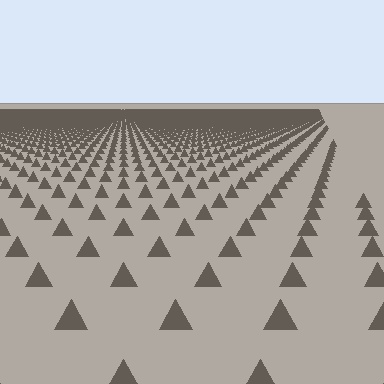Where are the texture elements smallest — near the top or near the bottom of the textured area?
Near the top.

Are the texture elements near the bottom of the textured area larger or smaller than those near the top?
Larger. Near the bottom, elements are closer to the viewer and appear at a bigger on-screen size.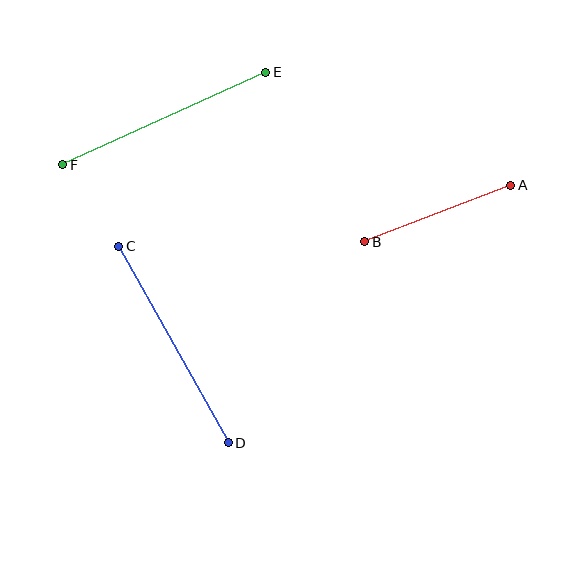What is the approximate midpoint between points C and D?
The midpoint is at approximately (173, 345) pixels.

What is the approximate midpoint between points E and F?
The midpoint is at approximately (164, 118) pixels.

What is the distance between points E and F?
The distance is approximately 223 pixels.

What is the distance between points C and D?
The distance is approximately 225 pixels.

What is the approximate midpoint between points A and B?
The midpoint is at approximately (438, 214) pixels.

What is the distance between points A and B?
The distance is approximately 157 pixels.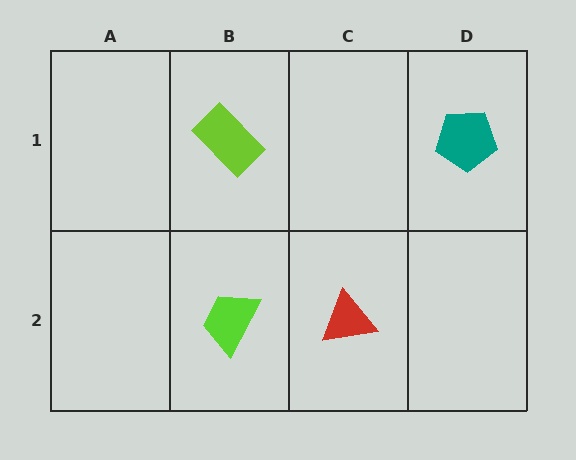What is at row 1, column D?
A teal pentagon.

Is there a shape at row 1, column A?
No, that cell is empty.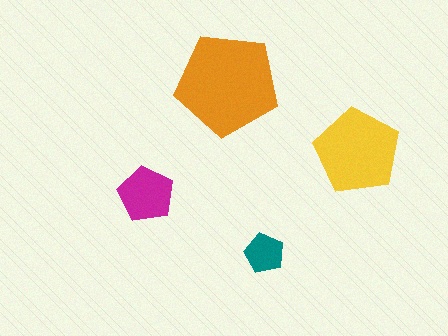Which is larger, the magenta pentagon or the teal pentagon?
The magenta one.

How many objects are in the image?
There are 4 objects in the image.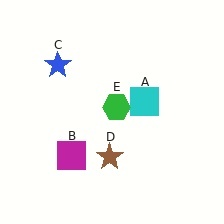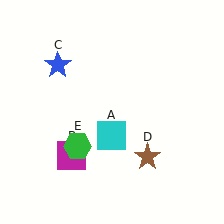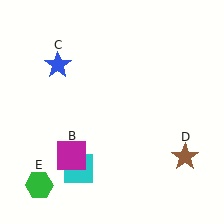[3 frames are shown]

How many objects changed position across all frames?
3 objects changed position: cyan square (object A), brown star (object D), green hexagon (object E).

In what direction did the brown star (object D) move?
The brown star (object D) moved right.